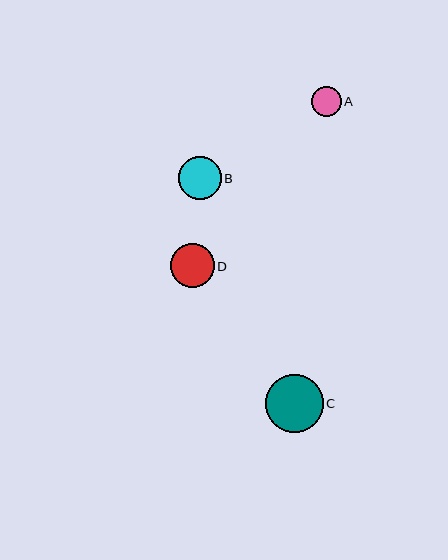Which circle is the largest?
Circle C is the largest with a size of approximately 58 pixels.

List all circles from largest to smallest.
From largest to smallest: C, D, B, A.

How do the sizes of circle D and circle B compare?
Circle D and circle B are approximately the same size.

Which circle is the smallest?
Circle A is the smallest with a size of approximately 30 pixels.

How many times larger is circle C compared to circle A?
Circle C is approximately 1.9 times the size of circle A.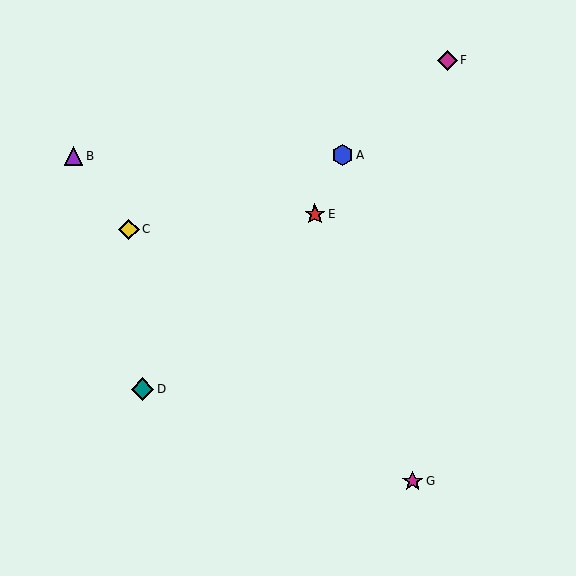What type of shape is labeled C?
Shape C is a yellow diamond.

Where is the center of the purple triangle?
The center of the purple triangle is at (74, 156).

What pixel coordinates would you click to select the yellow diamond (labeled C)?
Click at (129, 229) to select the yellow diamond C.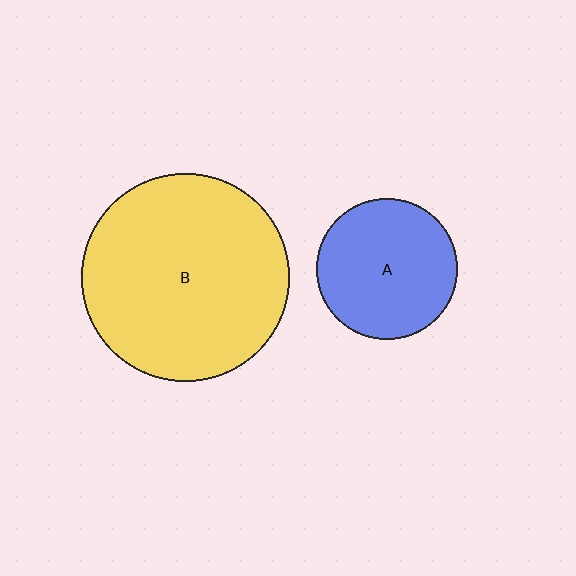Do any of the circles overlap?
No, none of the circles overlap.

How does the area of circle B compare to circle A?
Approximately 2.2 times.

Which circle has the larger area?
Circle B (yellow).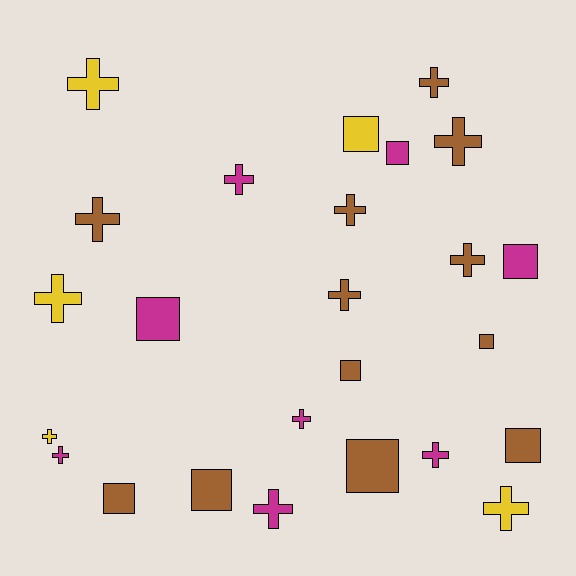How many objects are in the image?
There are 25 objects.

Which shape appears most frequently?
Cross, with 15 objects.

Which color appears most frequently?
Brown, with 12 objects.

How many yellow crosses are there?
There are 4 yellow crosses.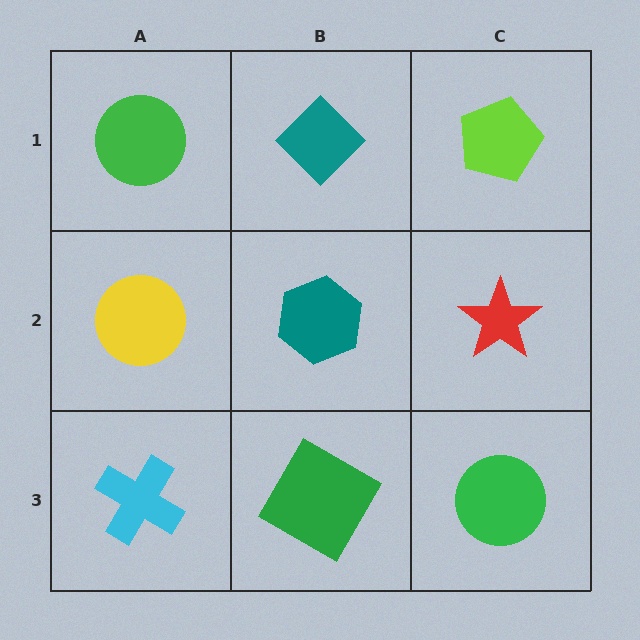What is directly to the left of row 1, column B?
A green circle.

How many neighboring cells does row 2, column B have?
4.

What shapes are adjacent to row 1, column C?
A red star (row 2, column C), a teal diamond (row 1, column B).